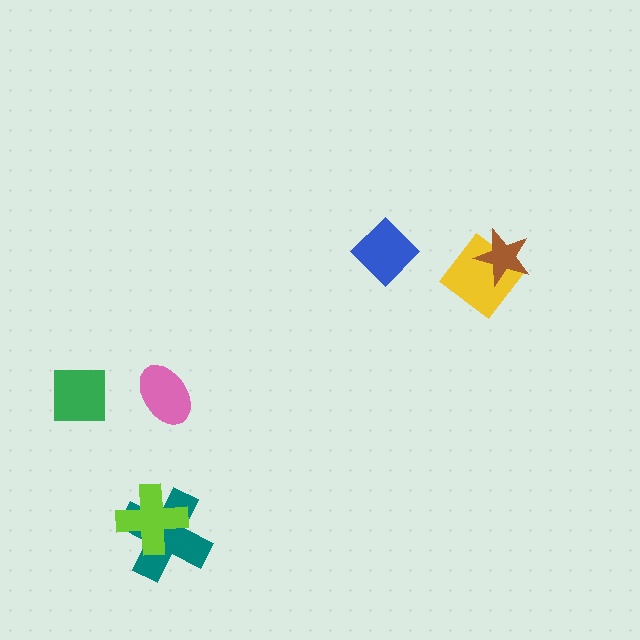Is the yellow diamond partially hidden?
Yes, it is partially covered by another shape.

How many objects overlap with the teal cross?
1 object overlaps with the teal cross.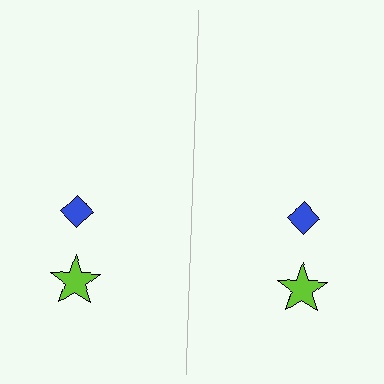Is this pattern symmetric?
Yes, this pattern has bilateral (reflection) symmetry.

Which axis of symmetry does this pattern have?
The pattern has a vertical axis of symmetry running through the center of the image.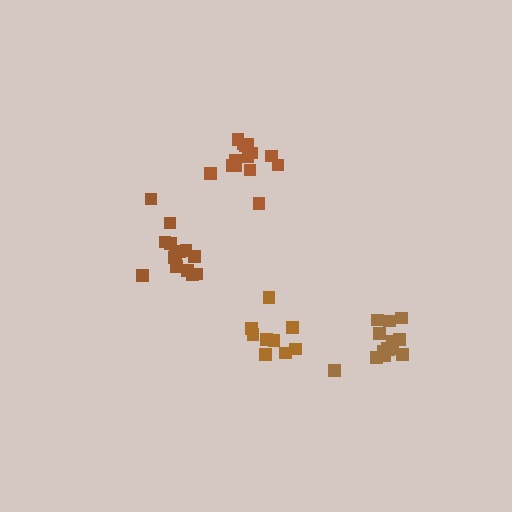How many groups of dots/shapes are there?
There are 4 groups.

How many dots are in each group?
Group 1: 9 dots, Group 2: 14 dots, Group 3: 15 dots, Group 4: 14 dots (52 total).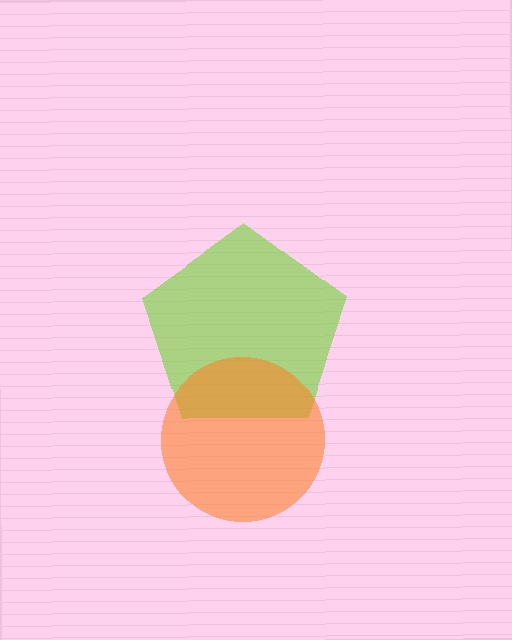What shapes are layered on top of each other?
The layered shapes are: a lime pentagon, an orange circle.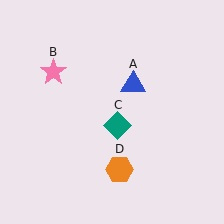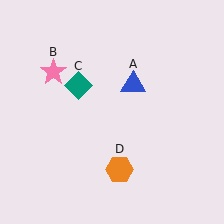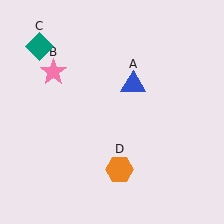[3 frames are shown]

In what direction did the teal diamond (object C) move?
The teal diamond (object C) moved up and to the left.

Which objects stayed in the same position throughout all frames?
Blue triangle (object A) and pink star (object B) and orange hexagon (object D) remained stationary.